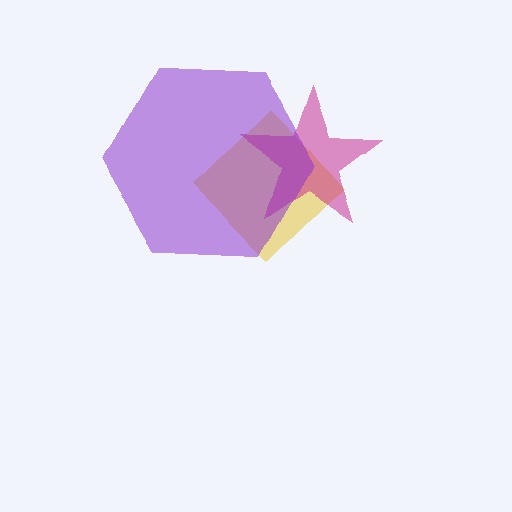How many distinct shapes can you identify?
There are 3 distinct shapes: a yellow diamond, a magenta star, a purple hexagon.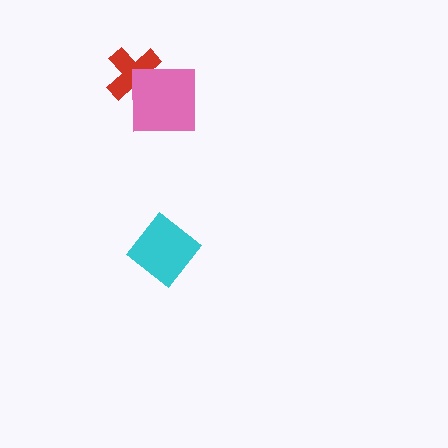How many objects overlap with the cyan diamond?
0 objects overlap with the cyan diamond.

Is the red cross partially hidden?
Yes, it is partially covered by another shape.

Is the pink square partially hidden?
No, no other shape covers it.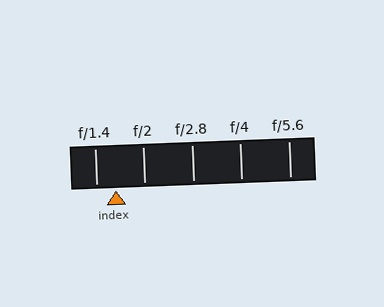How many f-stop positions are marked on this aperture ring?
There are 5 f-stop positions marked.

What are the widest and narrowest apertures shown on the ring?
The widest aperture shown is f/1.4 and the narrowest is f/5.6.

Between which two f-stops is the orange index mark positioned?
The index mark is between f/1.4 and f/2.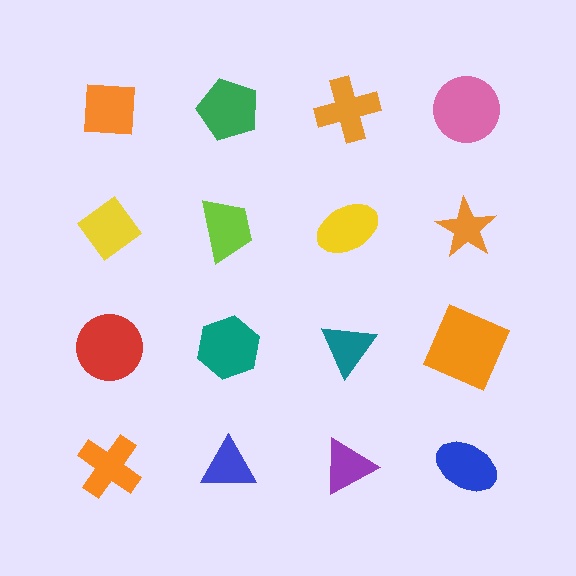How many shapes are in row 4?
4 shapes.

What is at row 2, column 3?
A yellow ellipse.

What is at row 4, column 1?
An orange cross.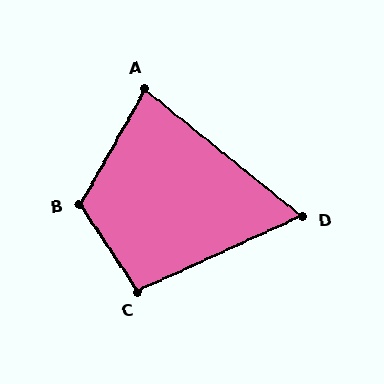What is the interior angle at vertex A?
Approximately 80 degrees (acute).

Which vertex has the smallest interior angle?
D, at approximately 63 degrees.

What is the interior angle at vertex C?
Approximately 100 degrees (obtuse).